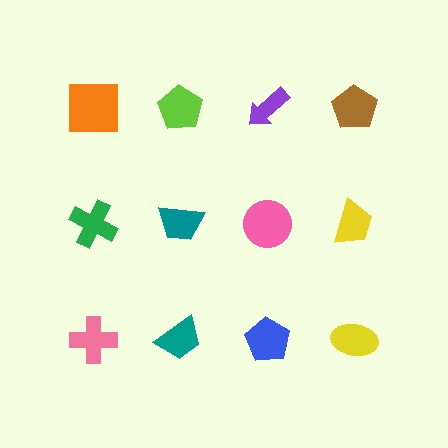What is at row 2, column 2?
A teal trapezoid.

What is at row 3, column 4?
A yellow ellipse.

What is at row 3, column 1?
A pink cross.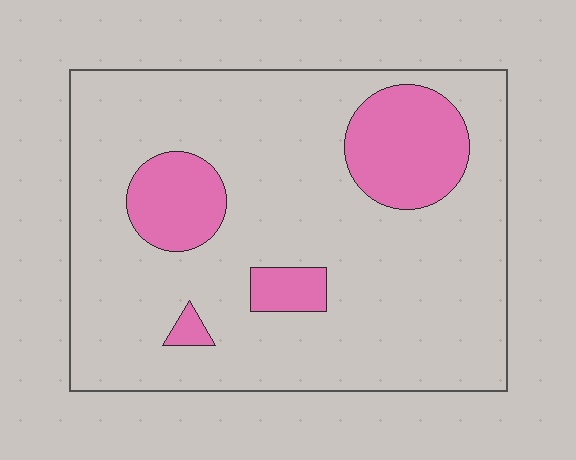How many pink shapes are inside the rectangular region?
4.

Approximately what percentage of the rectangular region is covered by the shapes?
Approximately 20%.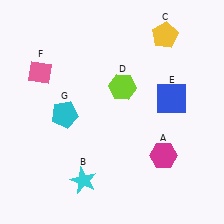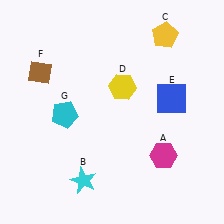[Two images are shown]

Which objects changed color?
D changed from lime to yellow. F changed from pink to brown.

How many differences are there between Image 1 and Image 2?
There are 2 differences between the two images.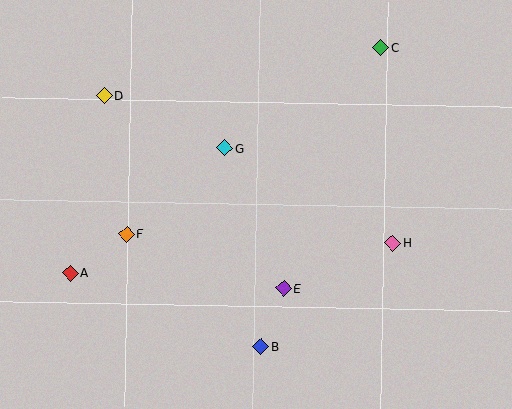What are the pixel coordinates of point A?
Point A is at (70, 273).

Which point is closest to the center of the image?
Point G at (225, 148) is closest to the center.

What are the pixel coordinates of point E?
Point E is at (284, 288).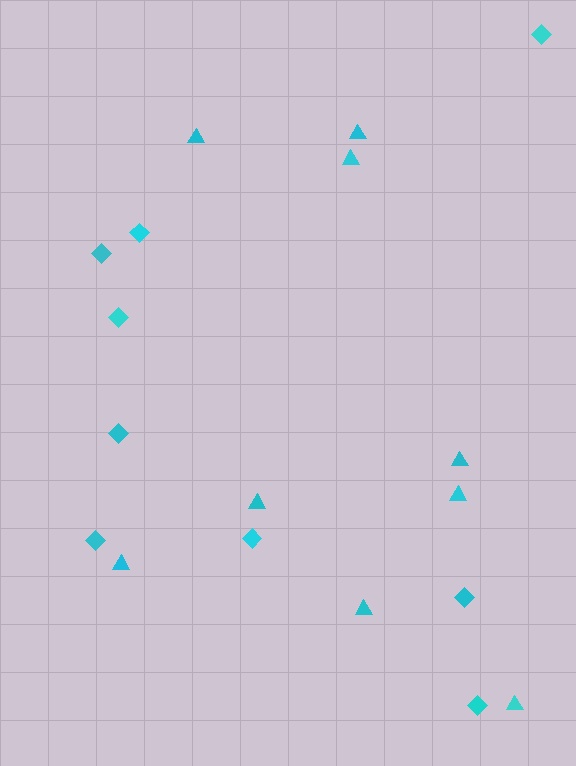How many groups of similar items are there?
There are 2 groups: one group of triangles (9) and one group of diamonds (9).